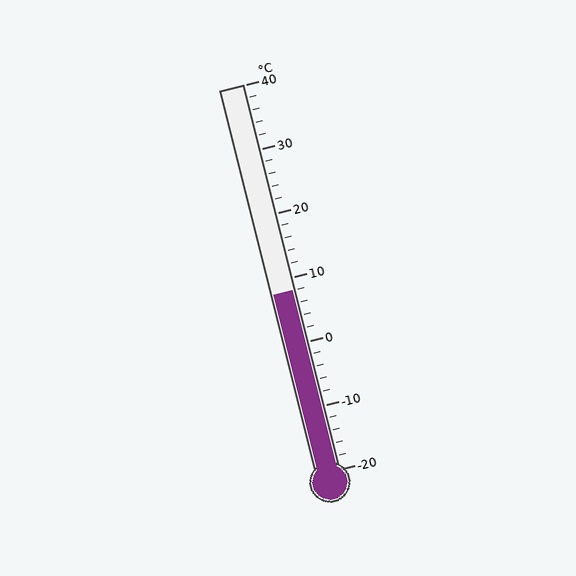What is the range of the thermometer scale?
The thermometer scale ranges from -20°C to 40°C.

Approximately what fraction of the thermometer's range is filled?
The thermometer is filled to approximately 45% of its range.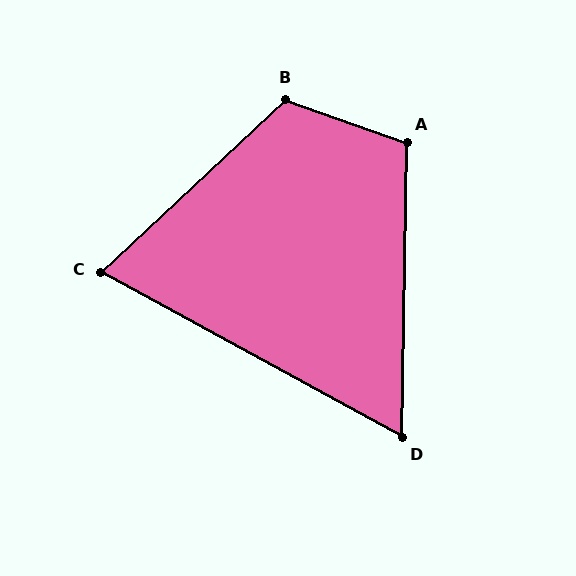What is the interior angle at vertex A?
Approximately 108 degrees (obtuse).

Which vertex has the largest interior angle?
B, at approximately 118 degrees.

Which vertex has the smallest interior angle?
D, at approximately 62 degrees.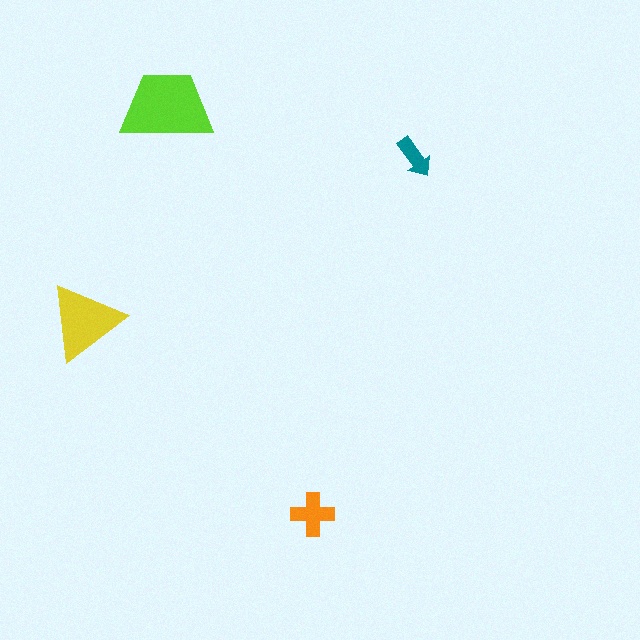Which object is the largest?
The lime trapezoid.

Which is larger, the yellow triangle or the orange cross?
The yellow triangle.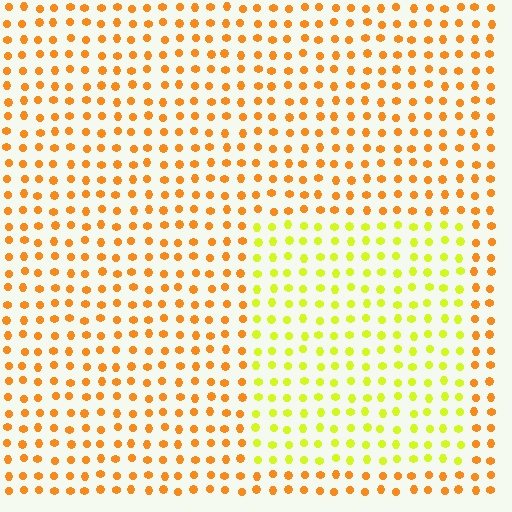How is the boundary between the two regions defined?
The boundary is defined purely by a slight shift in hue (about 40 degrees). Spacing, size, and orientation are identical on both sides.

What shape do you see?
I see a rectangle.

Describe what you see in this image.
The image is filled with small orange elements in a uniform arrangement. A rectangle-shaped region is visible where the elements are tinted to a slightly different hue, forming a subtle color boundary.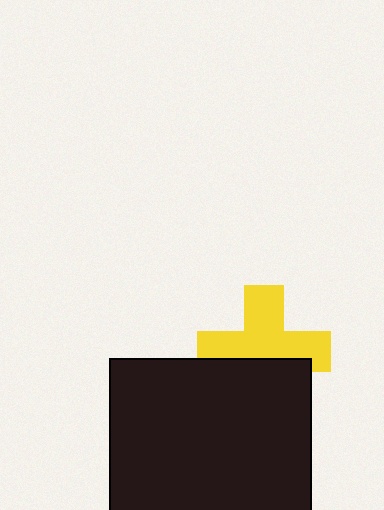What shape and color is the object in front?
The object in front is a black rectangle.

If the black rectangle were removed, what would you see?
You would see the complete yellow cross.